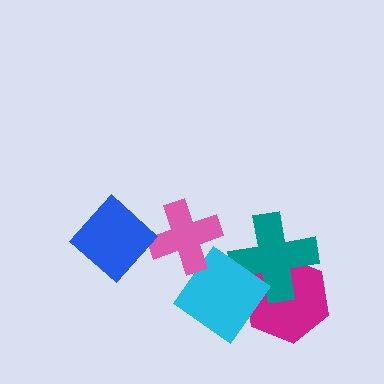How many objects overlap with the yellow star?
3 objects overlap with the yellow star.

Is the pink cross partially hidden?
Yes, it is partially covered by another shape.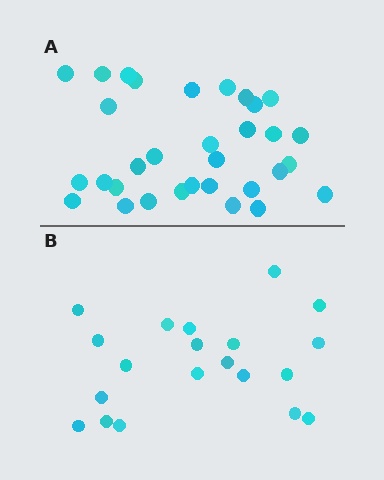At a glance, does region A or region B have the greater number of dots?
Region A (the top region) has more dots.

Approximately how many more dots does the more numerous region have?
Region A has roughly 12 or so more dots than region B.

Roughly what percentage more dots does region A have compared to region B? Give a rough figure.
About 60% more.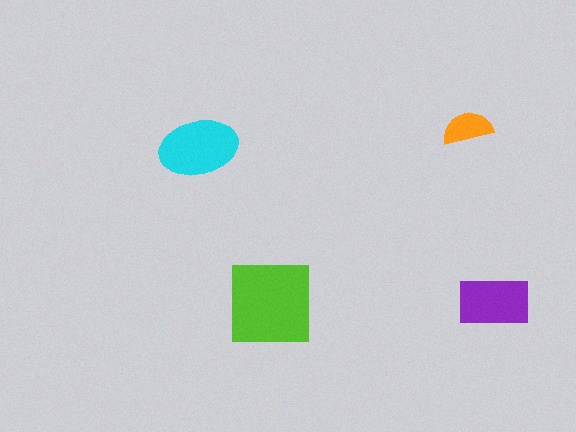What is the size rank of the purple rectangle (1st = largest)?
3rd.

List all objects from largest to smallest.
The lime square, the cyan ellipse, the purple rectangle, the orange semicircle.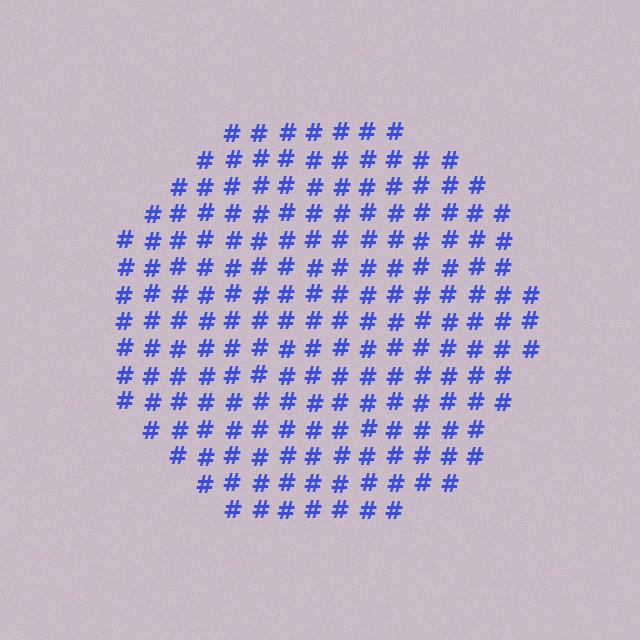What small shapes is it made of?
It is made of small hash symbols.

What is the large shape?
The large shape is a circle.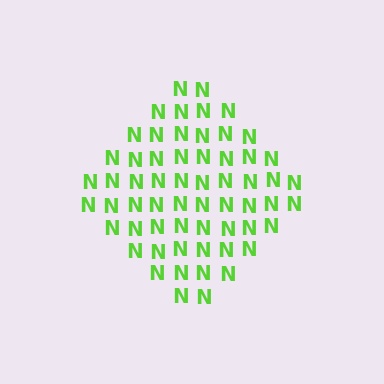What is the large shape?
The large shape is a diamond.